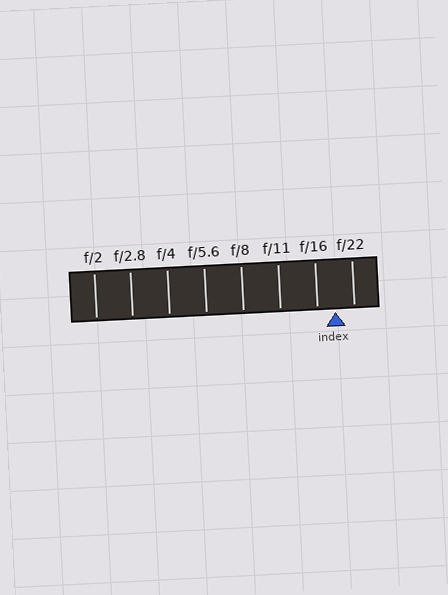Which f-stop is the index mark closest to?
The index mark is closest to f/16.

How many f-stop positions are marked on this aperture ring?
There are 8 f-stop positions marked.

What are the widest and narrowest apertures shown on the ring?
The widest aperture shown is f/2 and the narrowest is f/22.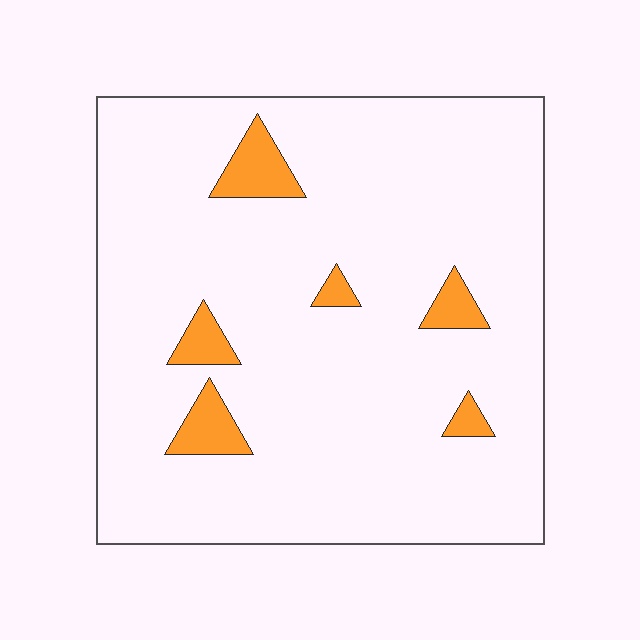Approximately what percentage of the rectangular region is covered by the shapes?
Approximately 10%.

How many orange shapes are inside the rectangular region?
6.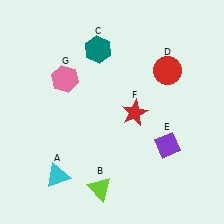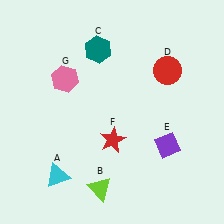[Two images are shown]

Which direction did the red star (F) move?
The red star (F) moved down.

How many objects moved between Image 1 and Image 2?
1 object moved between the two images.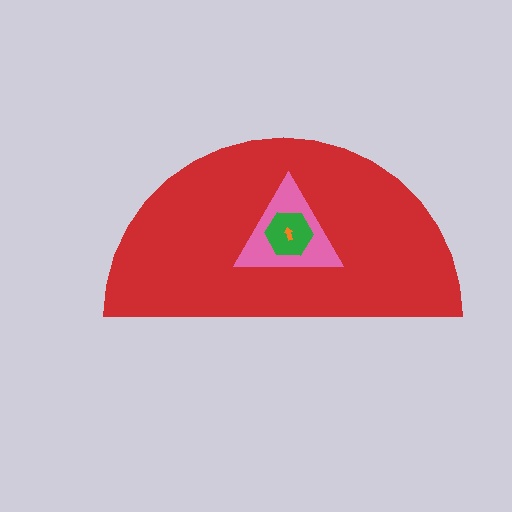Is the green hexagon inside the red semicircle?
Yes.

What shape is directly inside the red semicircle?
The pink triangle.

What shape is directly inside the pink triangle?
The green hexagon.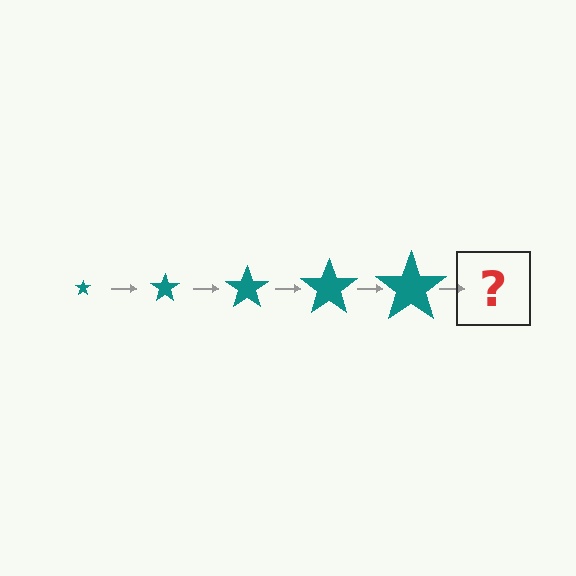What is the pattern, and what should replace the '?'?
The pattern is that the star gets progressively larger each step. The '?' should be a teal star, larger than the previous one.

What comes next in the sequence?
The next element should be a teal star, larger than the previous one.